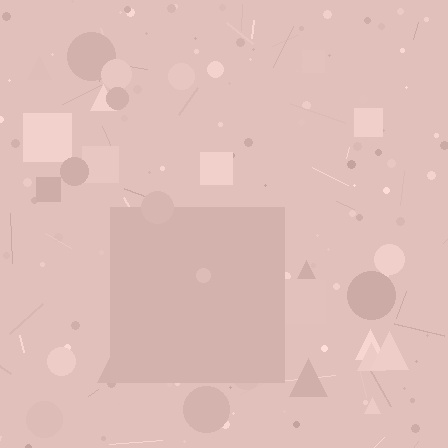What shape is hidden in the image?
A square is hidden in the image.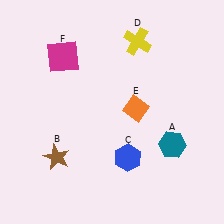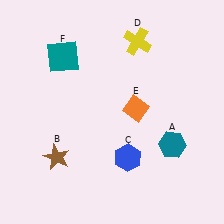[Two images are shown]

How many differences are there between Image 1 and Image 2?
There is 1 difference between the two images.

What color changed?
The square (F) changed from magenta in Image 1 to teal in Image 2.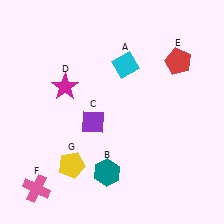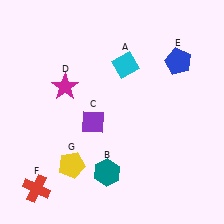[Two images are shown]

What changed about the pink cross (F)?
In Image 1, F is pink. In Image 2, it changed to red.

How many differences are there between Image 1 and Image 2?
There are 2 differences between the two images.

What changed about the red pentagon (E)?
In Image 1, E is red. In Image 2, it changed to blue.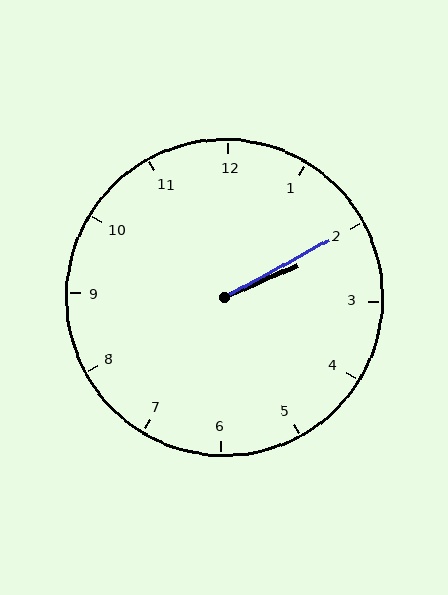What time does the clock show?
2:10.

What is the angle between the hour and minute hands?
Approximately 5 degrees.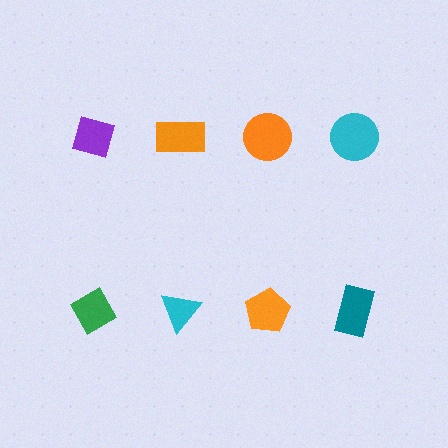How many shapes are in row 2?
4 shapes.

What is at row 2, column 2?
A cyan triangle.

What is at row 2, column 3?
An orange pentagon.